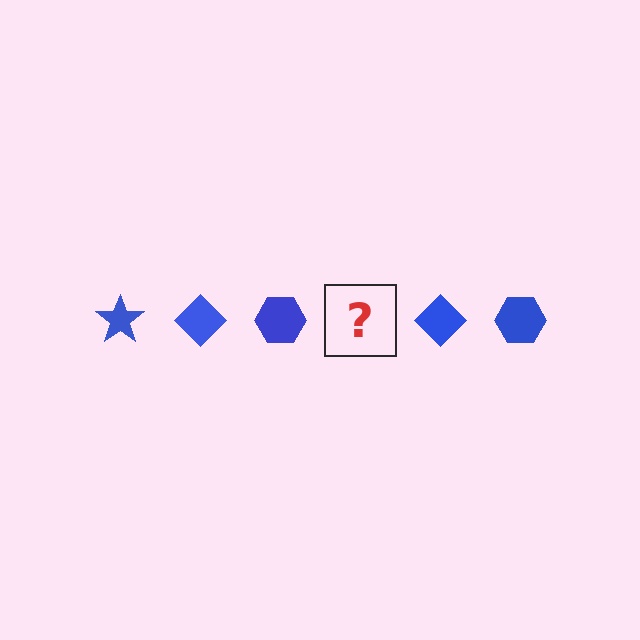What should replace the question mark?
The question mark should be replaced with a blue star.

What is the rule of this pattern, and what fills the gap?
The rule is that the pattern cycles through star, diamond, hexagon shapes in blue. The gap should be filled with a blue star.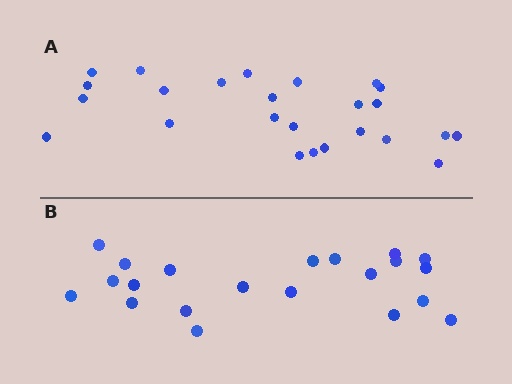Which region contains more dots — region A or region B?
Region A (the top region) has more dots.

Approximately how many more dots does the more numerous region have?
Region A has about 4 more dots than region B.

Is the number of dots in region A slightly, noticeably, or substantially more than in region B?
Region A has only slightly more — the two regions are fairly close. The ratio is roughly 1.2 to 1.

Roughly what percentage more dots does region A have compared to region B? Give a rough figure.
About 20% more.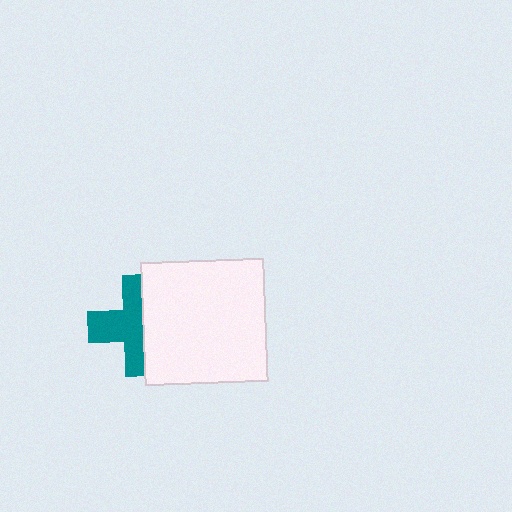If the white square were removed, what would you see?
You would see the complete teal cross.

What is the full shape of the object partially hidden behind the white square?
The partially hidden object is a teal cross.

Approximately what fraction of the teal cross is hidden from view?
Roughly 44% of the teal cross is hidden behind the white square.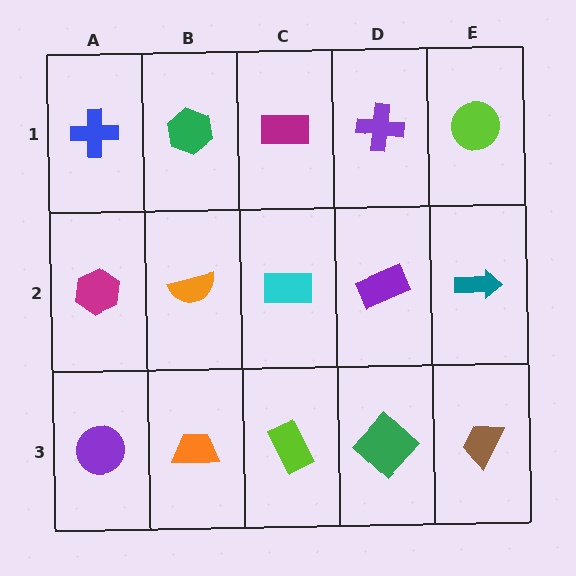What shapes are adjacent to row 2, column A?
A blue cross (row 1, column A), a purple circle (row 3, column A), an orange semicircle (row 2, column B).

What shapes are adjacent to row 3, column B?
An orange semicircle (row 2, column B), a purple circle (row 3, column A), a lime rectangle (row 3, column C).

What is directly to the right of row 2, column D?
A teal arrow.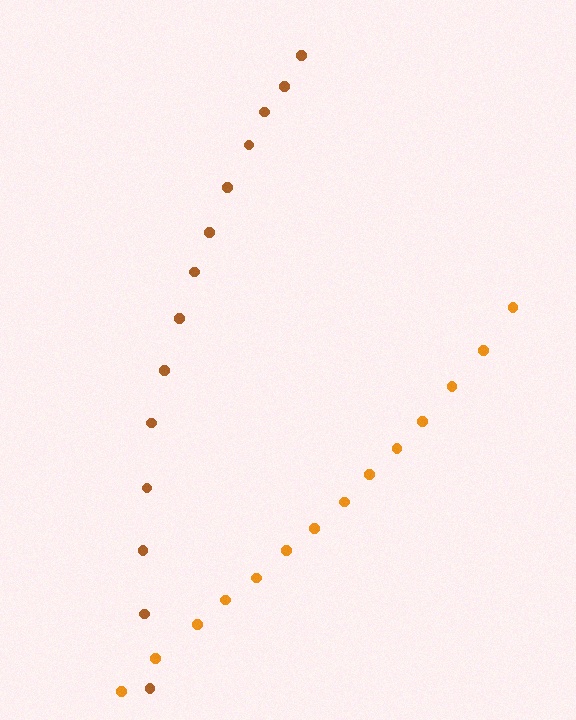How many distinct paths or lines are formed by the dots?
There are 2 distinct paths.